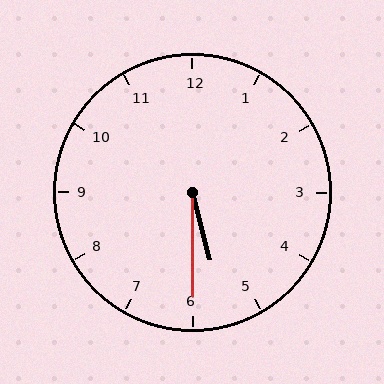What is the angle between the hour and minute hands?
Approximately 15 degrees.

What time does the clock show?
5:30.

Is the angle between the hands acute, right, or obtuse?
It is acute.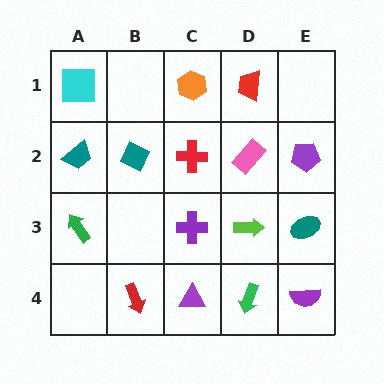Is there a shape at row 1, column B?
No, that cell is empty.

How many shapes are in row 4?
4 shapes.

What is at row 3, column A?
A green arrow.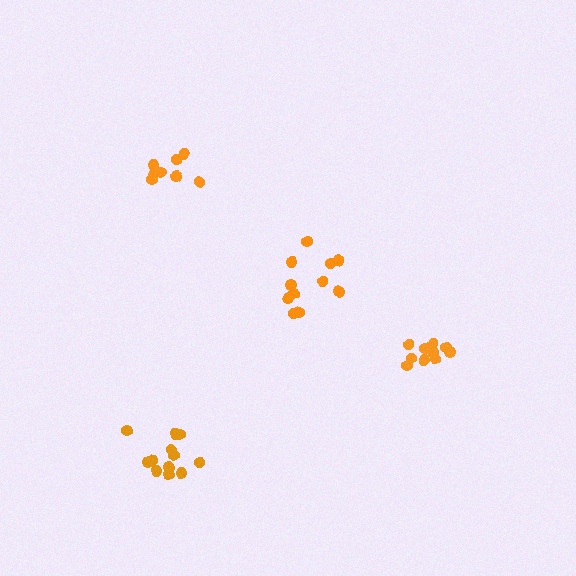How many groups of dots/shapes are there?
There are 4 groups.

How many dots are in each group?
Group 1: 11 dots, Group 2: 10 dots, Group 3: 8 dots, Group 4: 12 dots (41 total).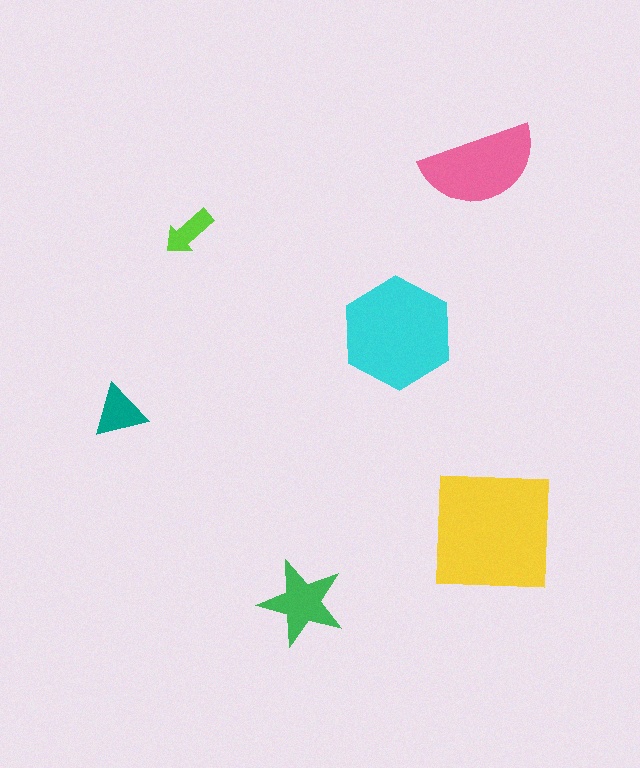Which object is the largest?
The yellow square.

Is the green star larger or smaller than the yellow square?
Smaller.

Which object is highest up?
The pink semicircle is topmost.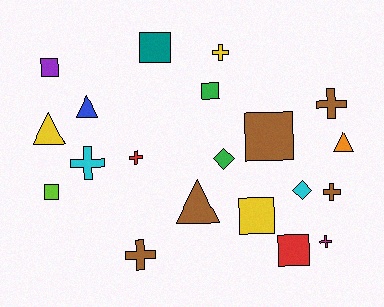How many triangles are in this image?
There are 4 triangles.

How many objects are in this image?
There are 20 objects.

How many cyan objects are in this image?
There are 2 cyan objects.